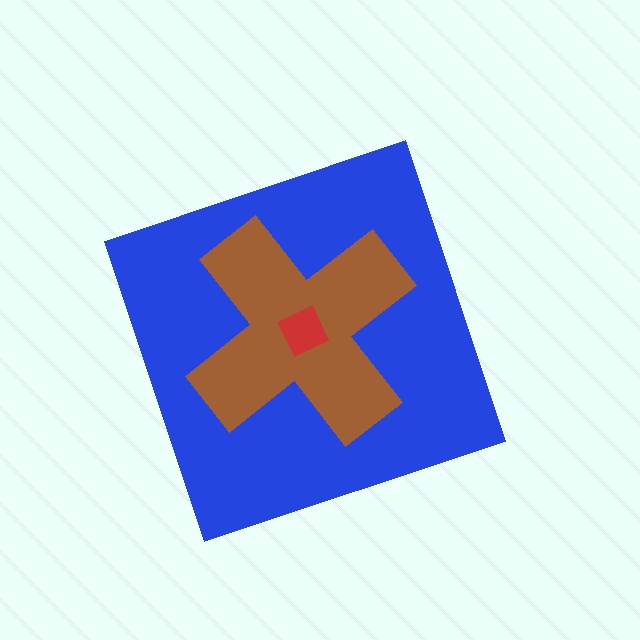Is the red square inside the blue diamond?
Yes.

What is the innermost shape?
The red square.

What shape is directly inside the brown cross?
The red square.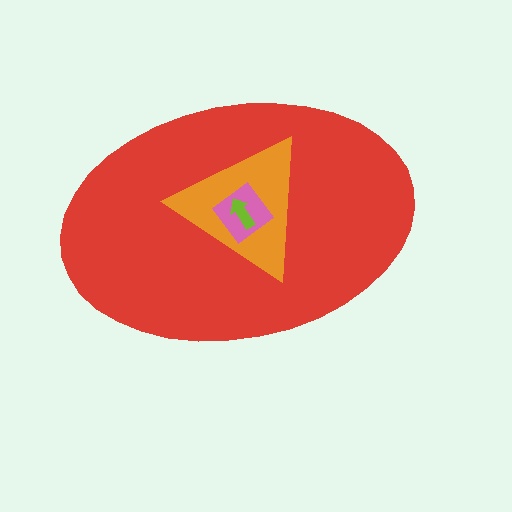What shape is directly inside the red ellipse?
The orange triangle.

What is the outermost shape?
The red ellipse.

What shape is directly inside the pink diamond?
The lime arrow.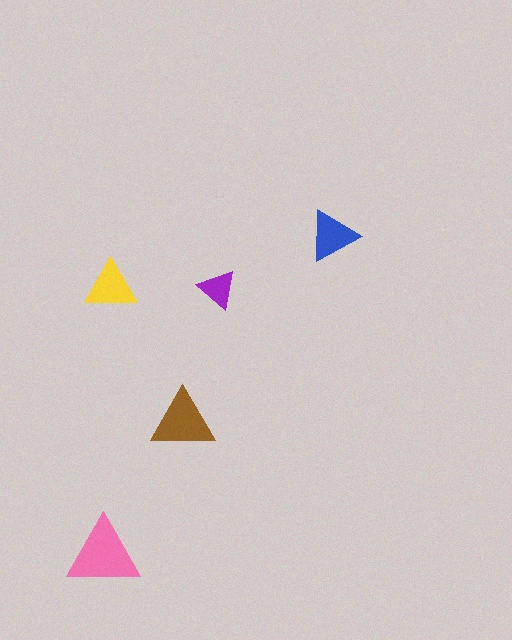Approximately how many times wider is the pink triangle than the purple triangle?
About 2 times wider.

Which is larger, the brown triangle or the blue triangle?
The brown one.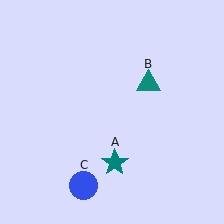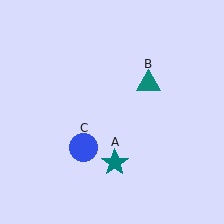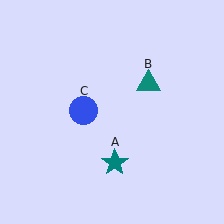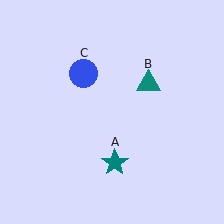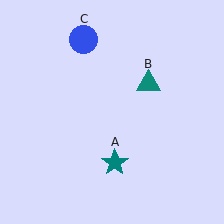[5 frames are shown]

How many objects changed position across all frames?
1 object changed position: blue circle (object C).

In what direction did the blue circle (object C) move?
The blue circle (object C) moved up.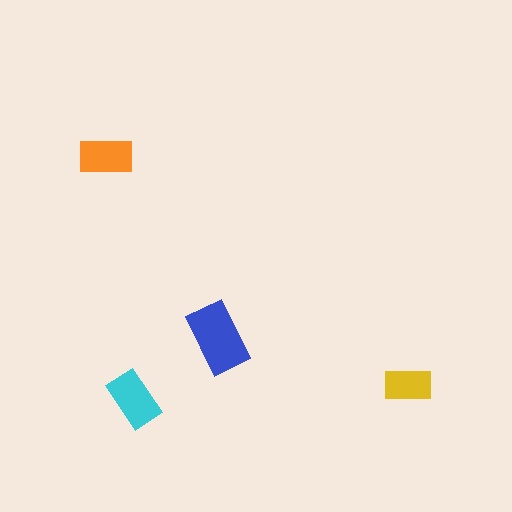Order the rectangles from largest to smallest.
the blue one, the cyan one, the orange one, the yellow one.